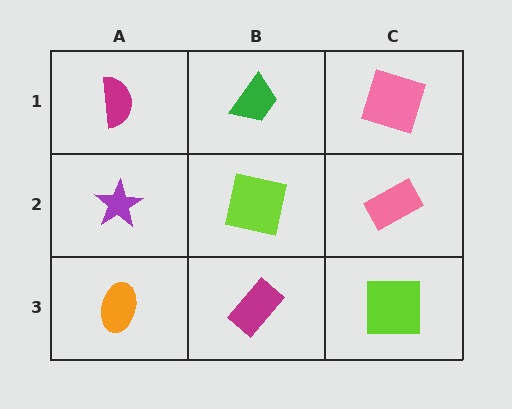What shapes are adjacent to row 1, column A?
A purple star (row 2, column A), a green trapezoid (row 1, column B).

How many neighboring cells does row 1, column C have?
2.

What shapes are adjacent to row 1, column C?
A pink rectangle (row 2, column C), a green trapezoid (row 1, column B).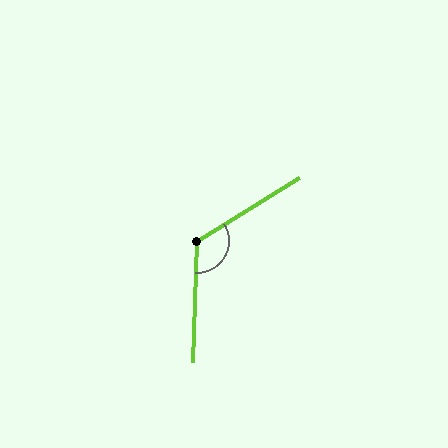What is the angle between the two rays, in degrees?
Approximately 123 degrees.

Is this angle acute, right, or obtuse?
It is obtuse.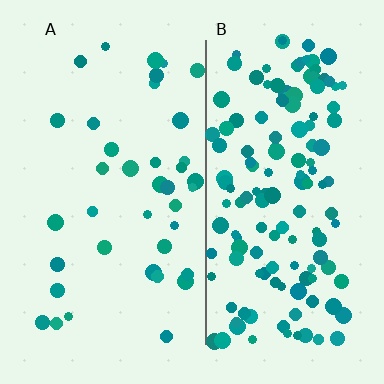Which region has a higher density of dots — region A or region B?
B (the right).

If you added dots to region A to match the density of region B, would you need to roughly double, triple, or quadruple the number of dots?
Approximately quadruple.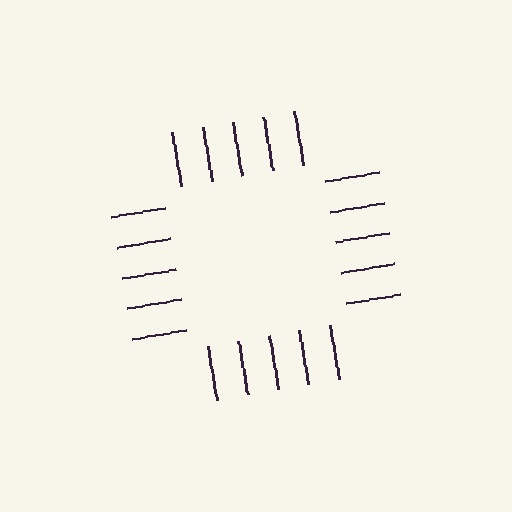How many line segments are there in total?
20 — 5 along each of the 4 edges.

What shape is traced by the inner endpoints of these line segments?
An illusory square — the line segments terminate on its edges but no continuous stroke is drawn.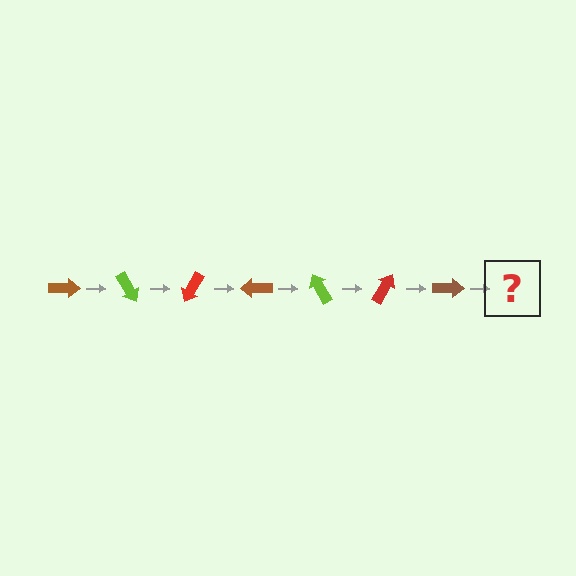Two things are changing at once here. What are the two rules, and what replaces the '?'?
The two rules are that it rotates 60 degrees each step and the color cycles through brown, lime, and red. The '?' should be a lime arrow, rotated 420 degrees from the start.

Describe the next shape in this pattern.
It should be a lime arrow, rotated 420 degrees from the start.